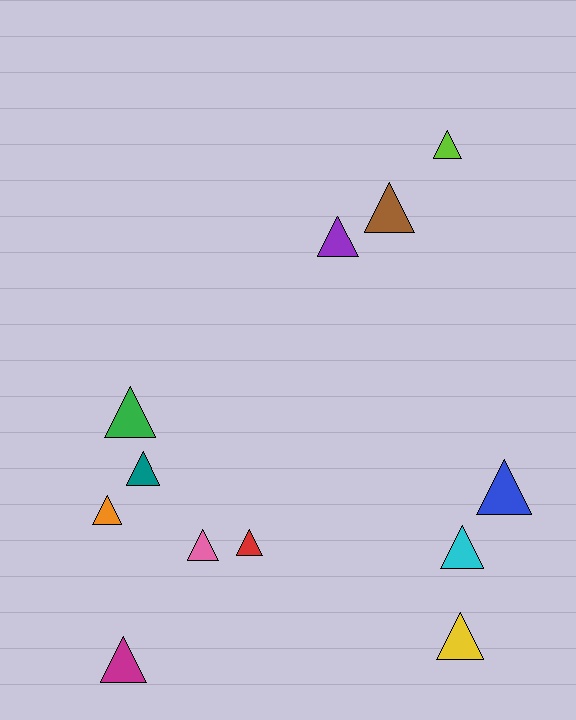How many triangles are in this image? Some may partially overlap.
There are 12 triangles.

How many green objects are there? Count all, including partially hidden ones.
There is 1 green object.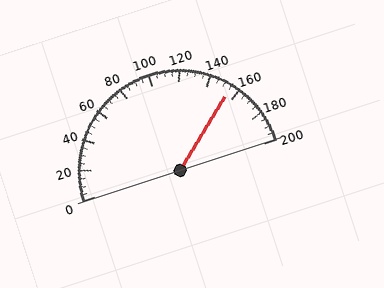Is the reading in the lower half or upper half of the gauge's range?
The reading is in the upper half of the range (0 to 200).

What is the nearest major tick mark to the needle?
The nearest major tick mark is 160.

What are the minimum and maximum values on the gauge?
The gauge ranges from 0 to 200.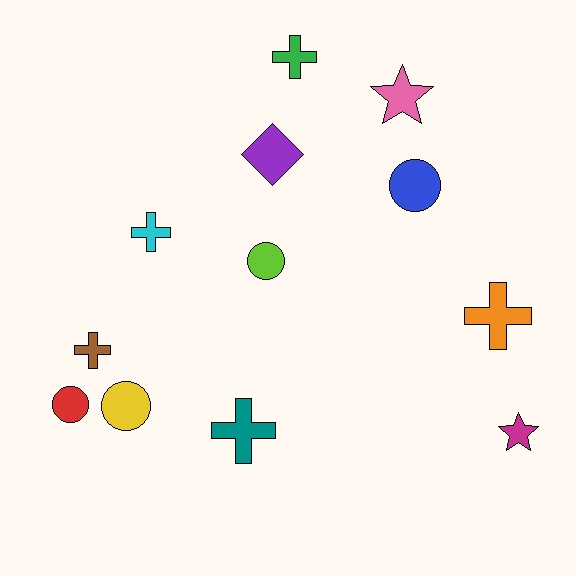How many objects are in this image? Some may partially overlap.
There are 12 objects.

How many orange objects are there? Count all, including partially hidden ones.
There is 1 orange object.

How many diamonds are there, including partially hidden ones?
There is 1 diamond.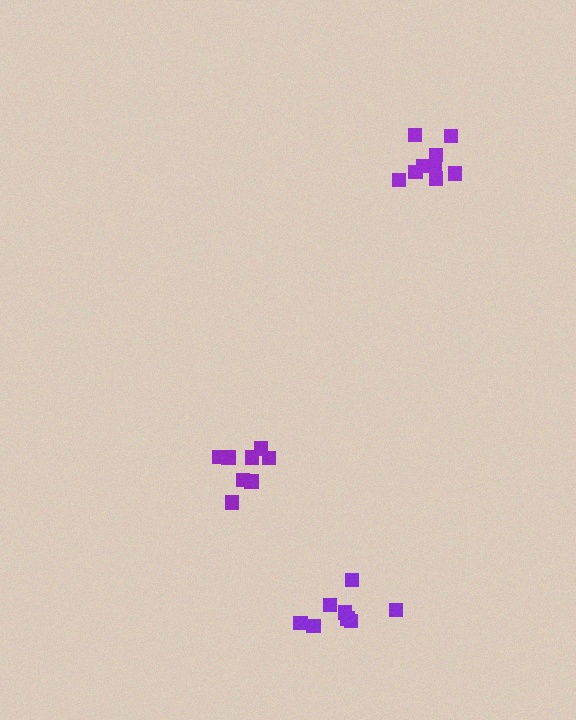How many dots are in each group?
Group 1: 8 dots, Group 2: 8 dots, Group 3: 9 dots (25 total).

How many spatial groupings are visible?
There are 3 spatial groupings.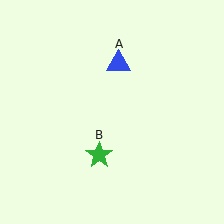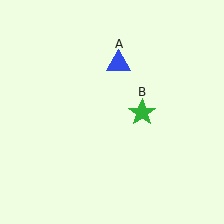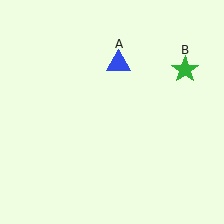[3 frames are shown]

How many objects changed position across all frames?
1 object changed position: green star (object B).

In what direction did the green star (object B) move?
The green star (object B) moved up and to the right.